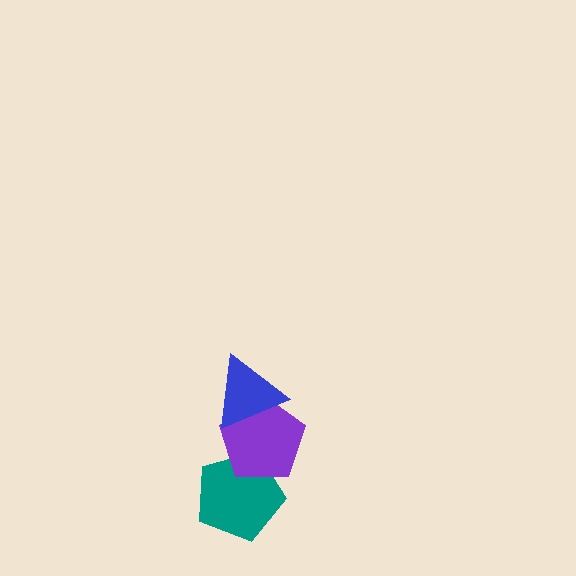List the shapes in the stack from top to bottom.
From top to bottom: the blue triangle, the purple pentagon, the teal pentagon.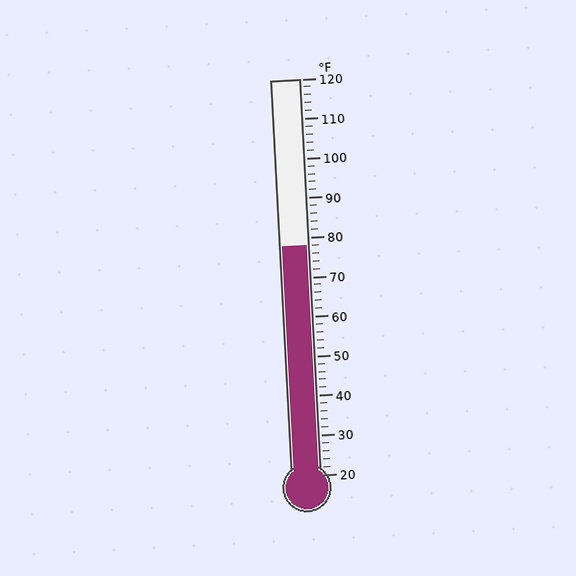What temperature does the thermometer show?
The thermometer shows approximately 78°F.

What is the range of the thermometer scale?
The thermometer scale ranges from 20°F to 120°F.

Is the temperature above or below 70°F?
The temperature is above 70°F.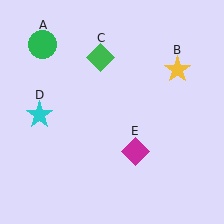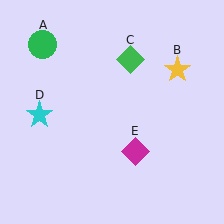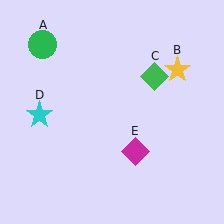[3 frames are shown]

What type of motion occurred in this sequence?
The green diamond (object C) rotated clockwise around the center of the scene.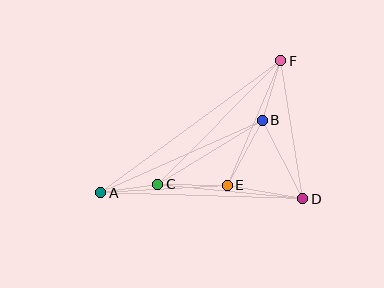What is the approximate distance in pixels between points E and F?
The distance between E and F is approximately 136 pixels.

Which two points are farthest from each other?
Points A and F are farthest from each other.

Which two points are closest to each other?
Points A and C are closest to each other.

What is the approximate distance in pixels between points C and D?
The distance between C and D is approximately 146 pixels.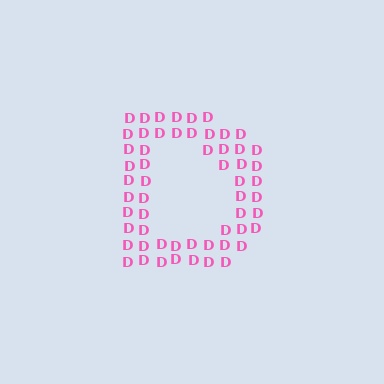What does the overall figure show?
The overall figure shows the letter D.